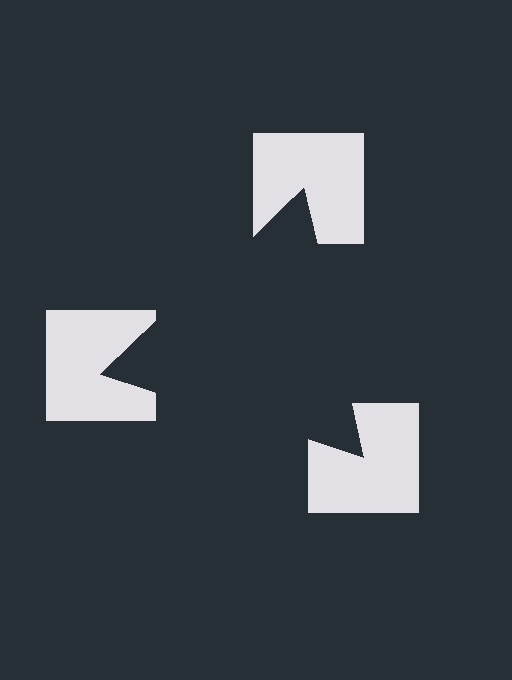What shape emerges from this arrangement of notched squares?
An illusory triangle — its edges are inferred from the aligned wedge cuts in the notched squares, not physically drawn.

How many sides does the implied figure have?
3 sides.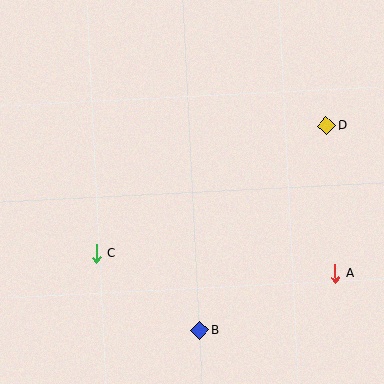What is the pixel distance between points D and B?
The distance between D and B is 241 pixels.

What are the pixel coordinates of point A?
Point A is at (335, 274).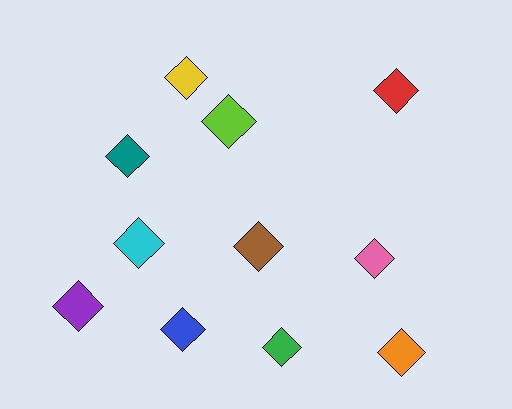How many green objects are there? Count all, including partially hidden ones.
There is 1 green object.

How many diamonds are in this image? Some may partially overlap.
There are 11 diamonds.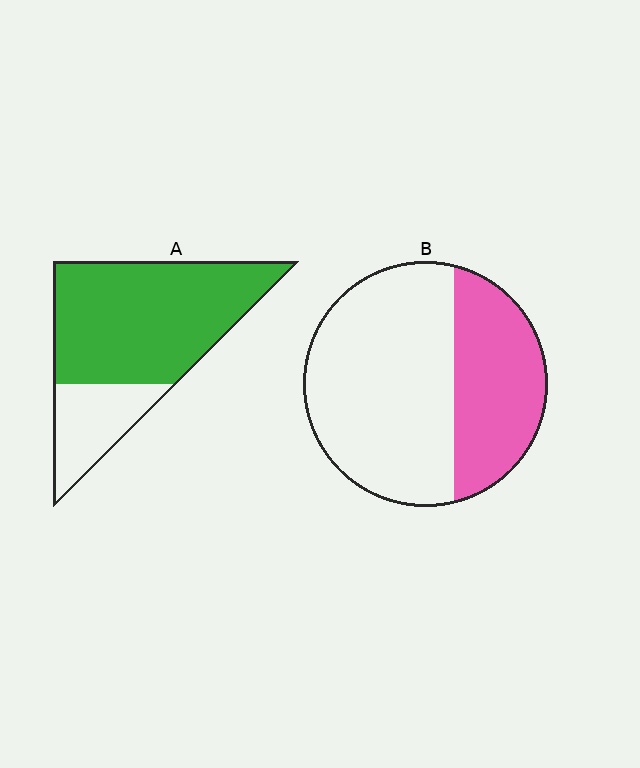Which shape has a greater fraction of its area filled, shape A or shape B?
Shape A.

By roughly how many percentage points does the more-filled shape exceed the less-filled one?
By roughly 40 percentage points (A over B).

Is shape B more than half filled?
No.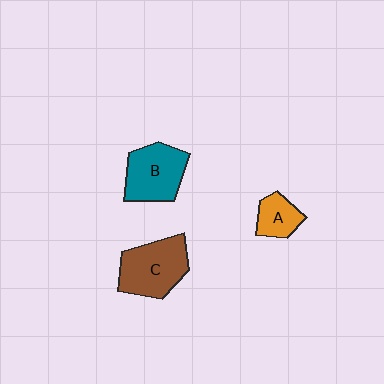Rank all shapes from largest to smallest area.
From largest to smallest: C (brown), B (teal), A (orange).